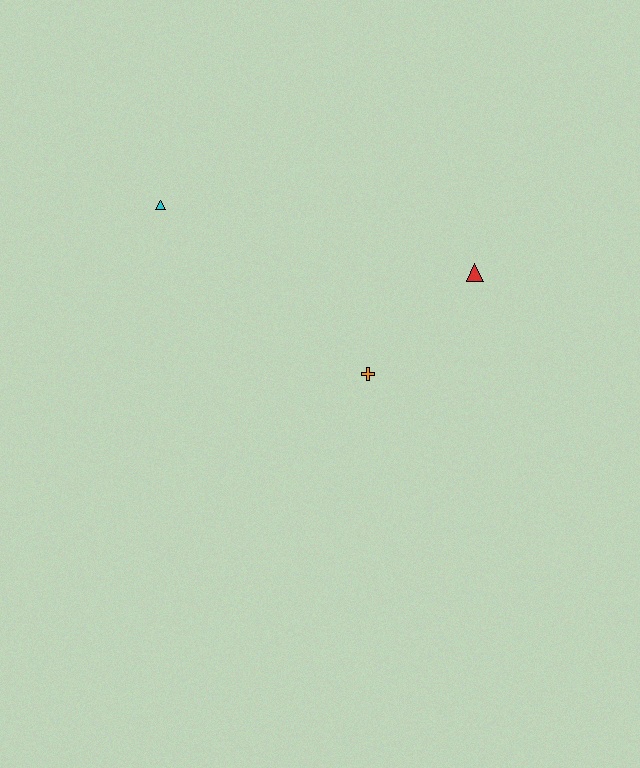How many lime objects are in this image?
There are no lime objects.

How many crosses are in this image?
There is 1 cross.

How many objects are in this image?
There are 3 objects.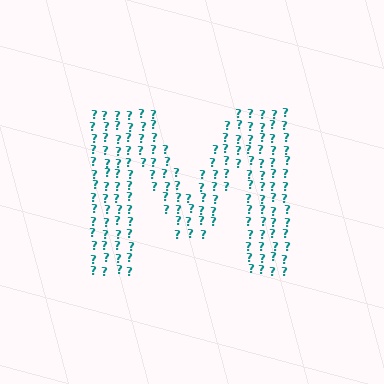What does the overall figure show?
The overall figure shows the letter M.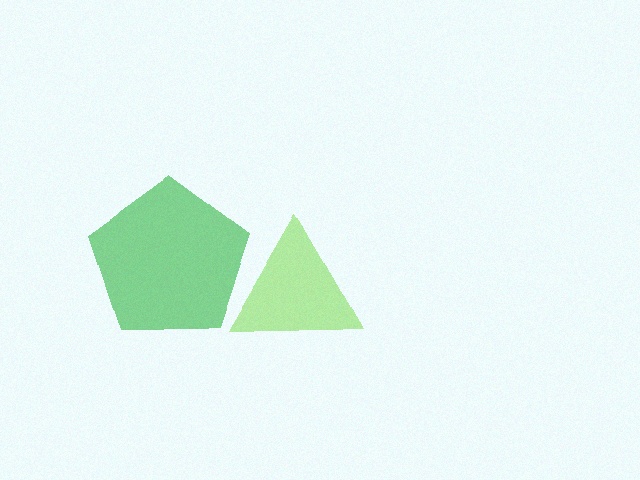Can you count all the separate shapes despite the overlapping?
Yes, there are 2 separate shapes.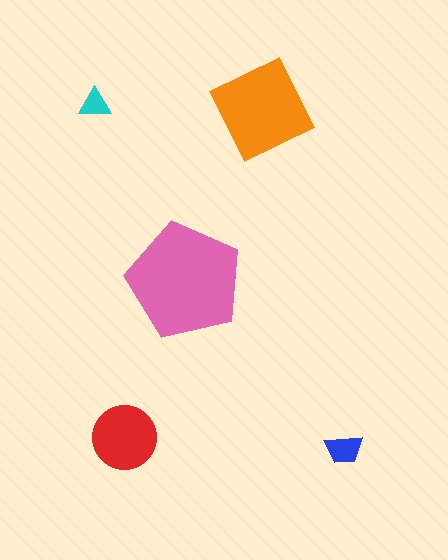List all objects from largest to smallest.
The pink pentagon, the orange diamond, the red circle, the blue trapezoid, the cyan triangle.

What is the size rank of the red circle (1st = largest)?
3rd.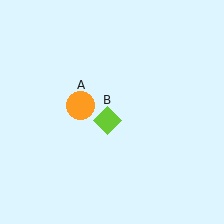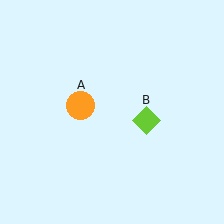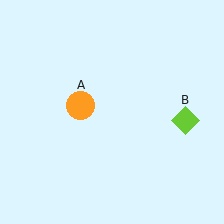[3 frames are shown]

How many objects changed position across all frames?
1 object changed position: lime diamond (object B).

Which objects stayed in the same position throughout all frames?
Orange circle (object A) remained stationary.